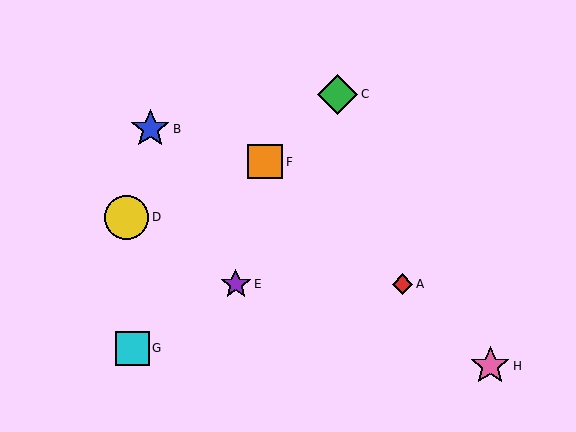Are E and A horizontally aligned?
Yes, both are at y≈284.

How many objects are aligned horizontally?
2 objects (A, E) are aligned horizontally.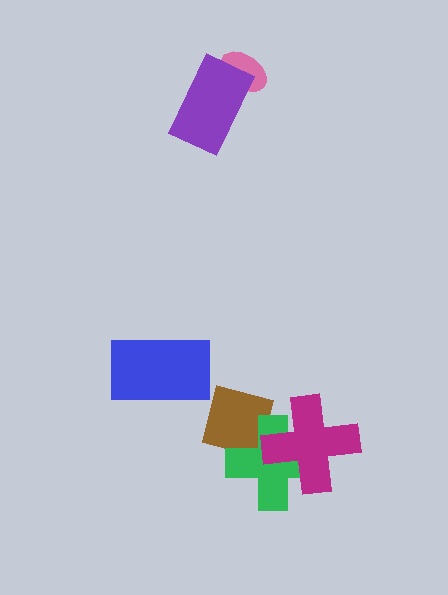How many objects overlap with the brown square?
1 object overlaps with the brown square.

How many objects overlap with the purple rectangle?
1 object overlaps with the purple rectangle.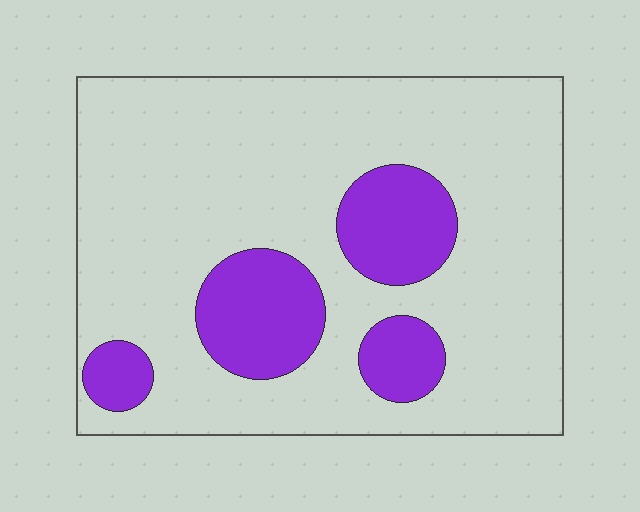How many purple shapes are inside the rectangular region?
4.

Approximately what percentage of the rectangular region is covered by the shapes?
Approximately 20%.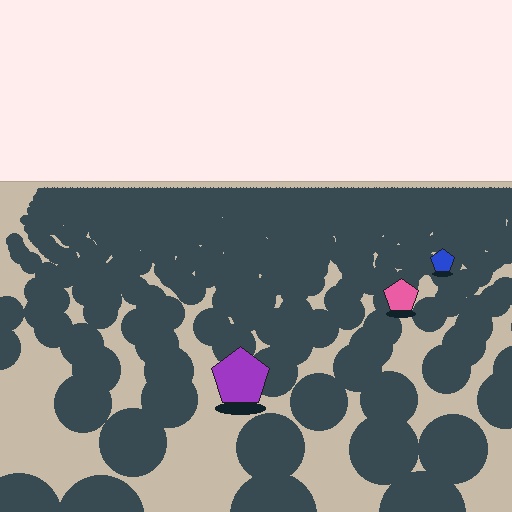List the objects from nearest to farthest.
From nearest to farthest: the purple pentagon, the pink pentagon, the blue pentagon.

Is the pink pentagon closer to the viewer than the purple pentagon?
No. The purple pentagon is closer — you can tell from the texture gradient: the ground texture is coarser near it.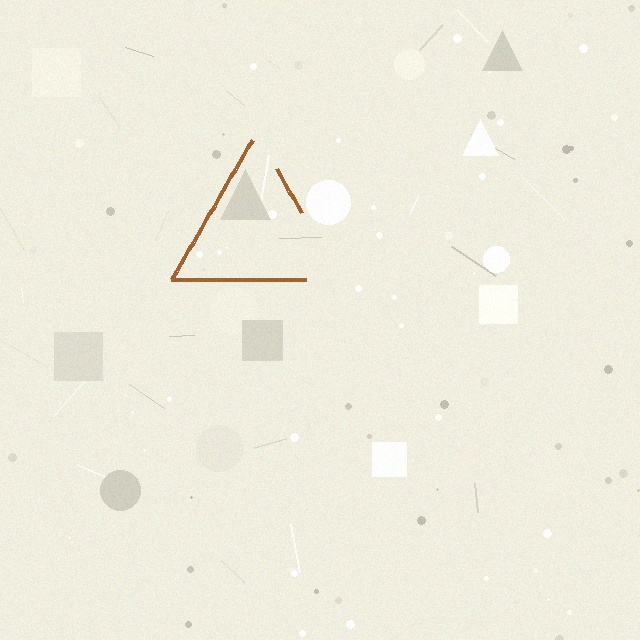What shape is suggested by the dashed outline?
The dashed outline suggests a triangle.